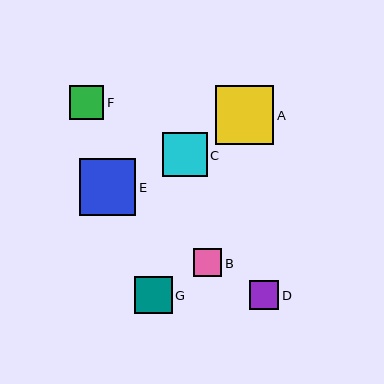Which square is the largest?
Square A is the largest with a size of approximately 58 pixels.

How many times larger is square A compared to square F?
Square A is approximately 1.7 times the size of square F.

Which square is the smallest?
Square B is the smallest with a size of approximately 29 pixels.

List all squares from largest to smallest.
From largest to smallest: A, E, C, G, F, D, B.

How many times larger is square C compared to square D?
Square C is approximately 1.5 times the size of square D.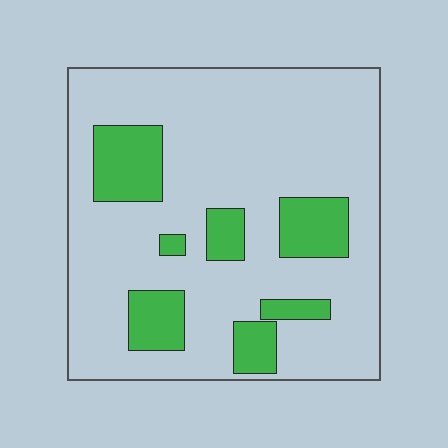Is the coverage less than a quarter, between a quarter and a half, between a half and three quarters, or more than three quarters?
Less than a quarter.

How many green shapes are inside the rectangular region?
7.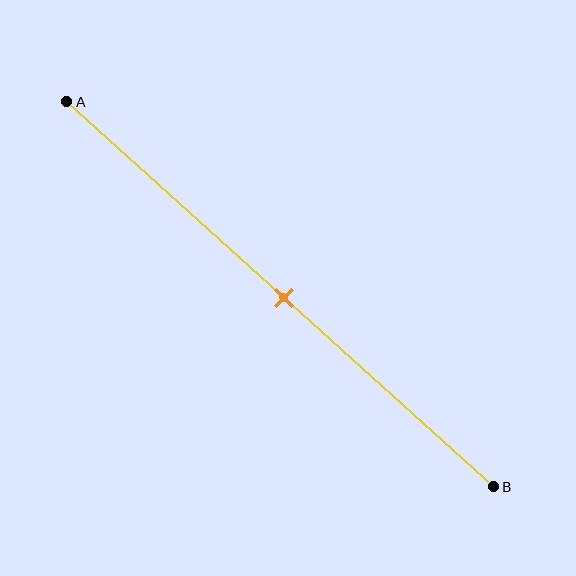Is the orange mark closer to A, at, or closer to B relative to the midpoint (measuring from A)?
The orange mark is approximately at the midpoint of segment AB.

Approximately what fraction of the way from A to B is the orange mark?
The orange mark is approximately 50% of the way from A to B.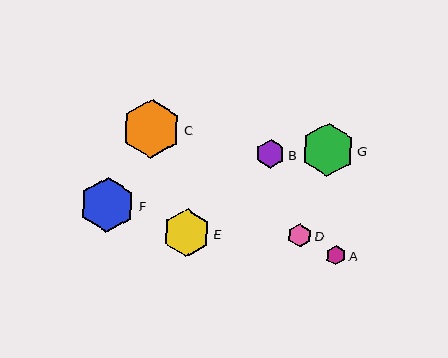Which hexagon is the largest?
Hexagon C is the largest with a size of approximately 59 pixels.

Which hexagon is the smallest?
Hexagon A is the smallest with a size of approximately 19 pixels.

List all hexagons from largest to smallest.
From largest to smallest: C, F, G, E, B, D, A.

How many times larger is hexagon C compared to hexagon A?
Hexagon C is approximately 3.1 times the size of hexagon A.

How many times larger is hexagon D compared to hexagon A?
Hexagon D is approximately 1.2 times the size of hexagon A.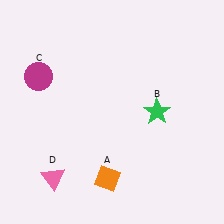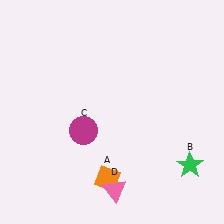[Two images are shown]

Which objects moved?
The objects that moved are: the green star (B), the magenta circle (C), the pink triangle (D).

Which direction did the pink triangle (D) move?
The pink triangle (D) moved right.